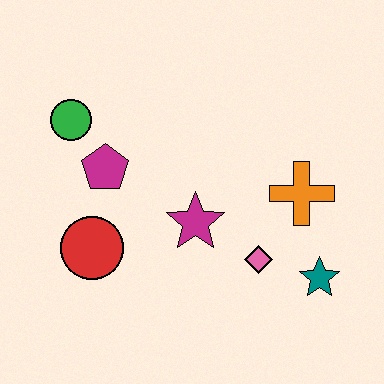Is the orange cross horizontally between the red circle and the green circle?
No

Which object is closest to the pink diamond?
The teal star is closest to the pink diamond.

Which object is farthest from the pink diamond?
The green circle is farthest from the pink diamond.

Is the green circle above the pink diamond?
Yes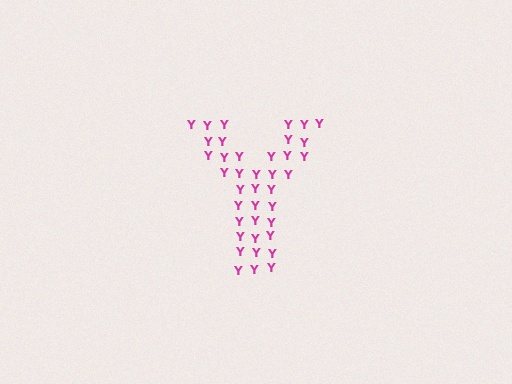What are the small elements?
The small elements are letter Y's.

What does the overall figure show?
The overall figure shows the letter Y.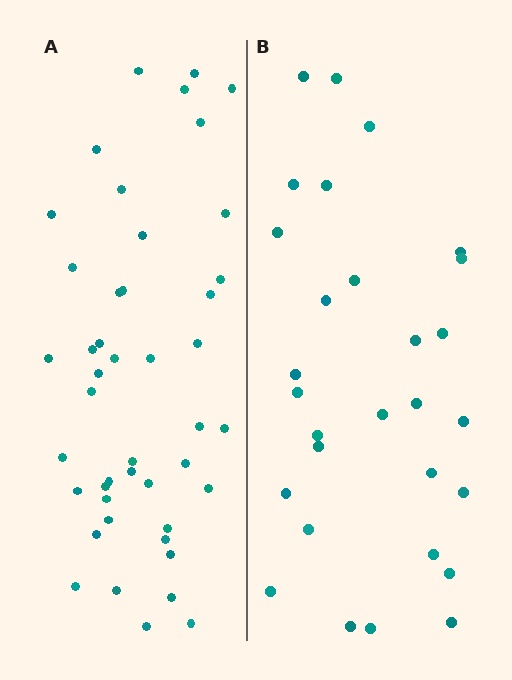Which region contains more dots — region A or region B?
Region A (the left region) has more dots.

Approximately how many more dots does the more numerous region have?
Region A has approximately 15 more dots than region B.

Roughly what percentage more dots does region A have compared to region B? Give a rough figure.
About 55% more.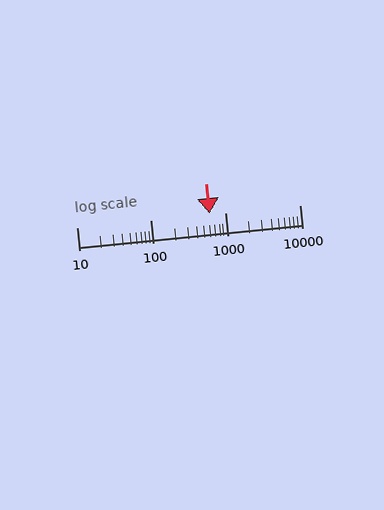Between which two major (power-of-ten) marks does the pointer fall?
The pointer is between 100 and 1000.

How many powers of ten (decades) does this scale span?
The scale spans 3 decades, from 10 to 10000.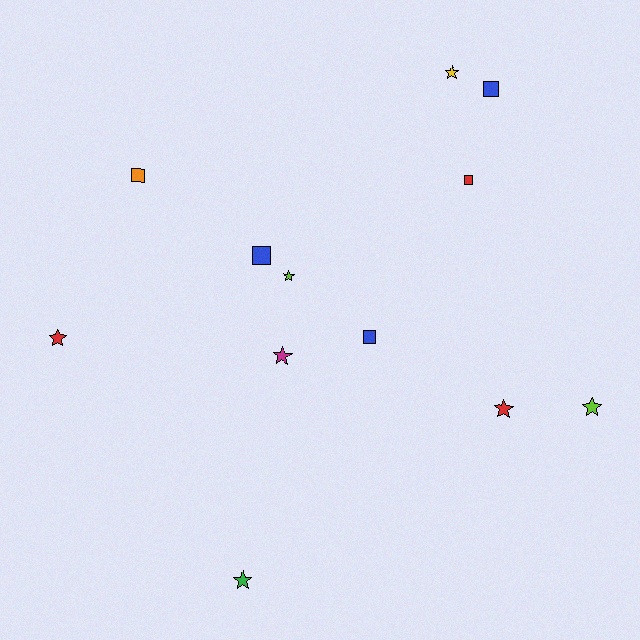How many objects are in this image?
There are 12 objects.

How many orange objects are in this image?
There is 1 orange object.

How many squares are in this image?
There are 5 squares.